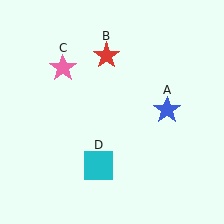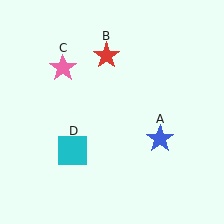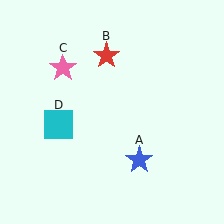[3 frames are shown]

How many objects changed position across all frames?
2 objects changed position: blue star (object A), cyan square (object D).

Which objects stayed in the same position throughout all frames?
Red star (object B) and pink star (object C) remained stationary.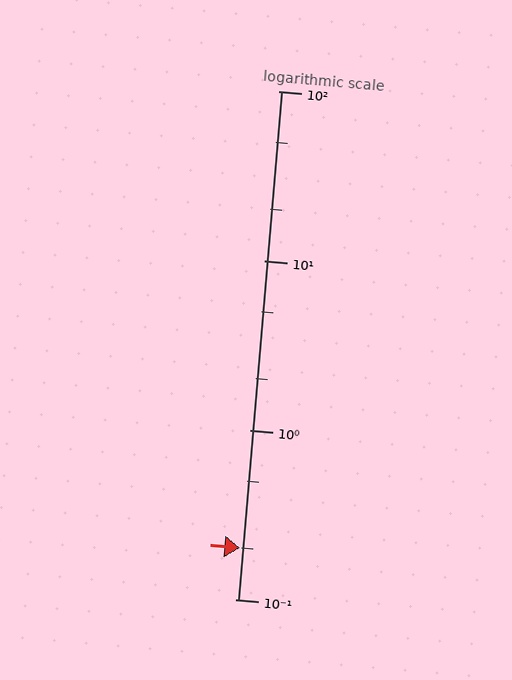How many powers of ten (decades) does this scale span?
The scale spans 3 decades, from 0.1 to 100.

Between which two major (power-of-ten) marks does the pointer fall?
The pointer is between 0.1 and 1.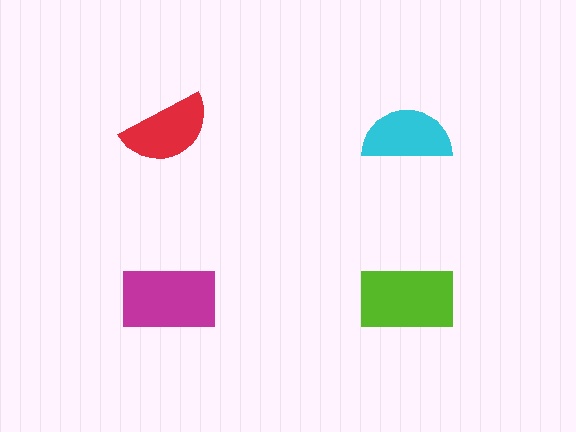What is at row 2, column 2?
A lime rectangle.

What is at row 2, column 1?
A magenta rectangle.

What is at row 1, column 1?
A red semicircle.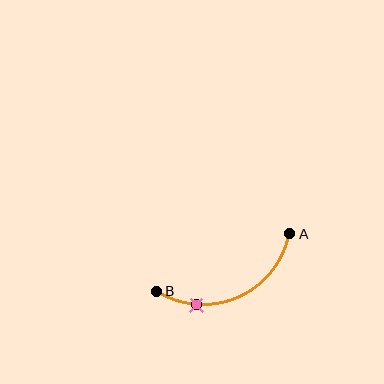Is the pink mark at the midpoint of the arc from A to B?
No. The pink mark lies on the arc but is closer to endpoint B. The arc midpoint would be at the point on the curve equidistant along the arc from both A and B.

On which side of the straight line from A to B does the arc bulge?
The arc bulges below the straight line connecting A and B.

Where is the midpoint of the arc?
The arc midpoint is the point on the curve farthest from the straight line joining A and B. It sits below that line.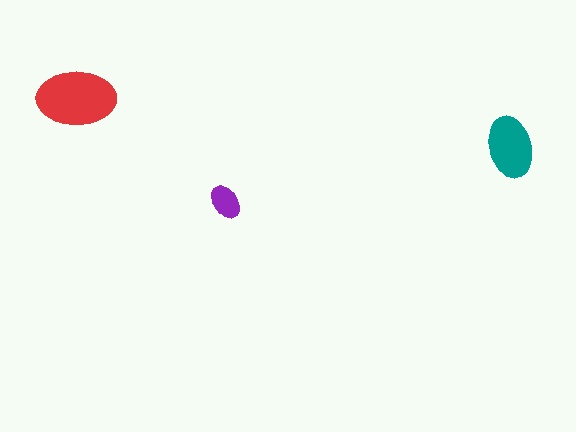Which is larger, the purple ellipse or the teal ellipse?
The teal one.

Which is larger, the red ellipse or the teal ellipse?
The red one.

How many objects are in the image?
There are 3 objects in the image.